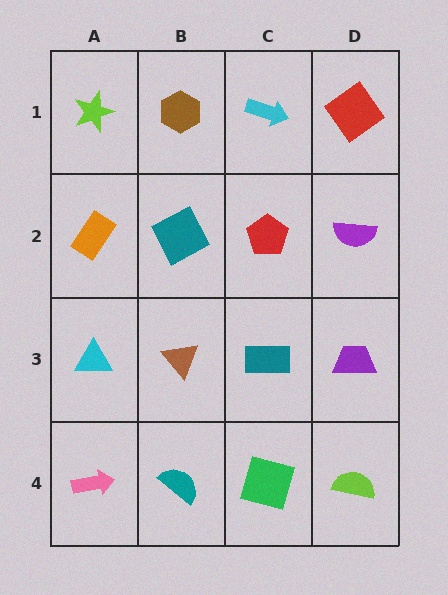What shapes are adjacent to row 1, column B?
A teal square (row 2, column B), a lime star (row 1, column A), a cyan arrow (row 1, column C).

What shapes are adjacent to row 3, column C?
A red pentagon (row 2, column C), a green square (row 4, column C), a brown triangle (row 3, column B), a purple trapezoid (row 3, column D).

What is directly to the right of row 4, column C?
A lime semicircle.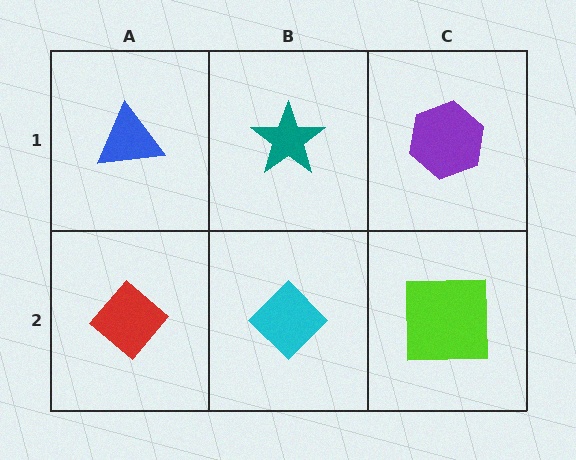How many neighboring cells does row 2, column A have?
2.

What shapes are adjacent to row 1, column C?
A lime square (row 2, column C), a teal star (row 1, column B).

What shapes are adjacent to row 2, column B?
A teal star (row 1, column B), a red diamond (row 2, column A), a lime square (row 2, column C).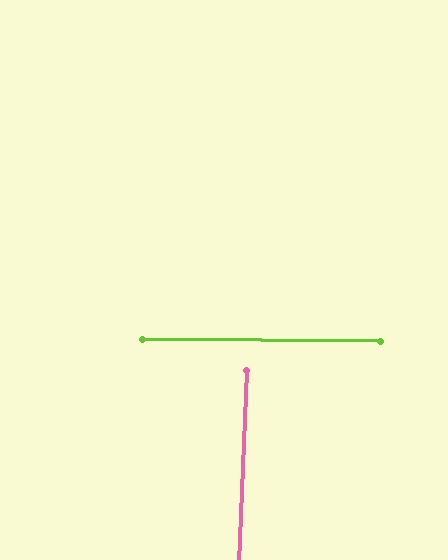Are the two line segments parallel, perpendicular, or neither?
Perpendicular — they meet at approximately 88°.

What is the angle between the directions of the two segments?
Approximately 88 degrees.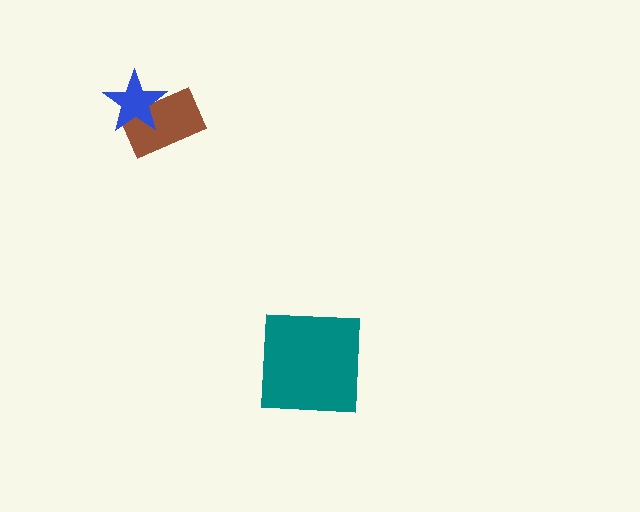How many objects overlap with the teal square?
0 objects overlap with the teal square.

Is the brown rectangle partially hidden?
Yes, it is partially covered by another shape.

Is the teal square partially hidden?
No, no other shape covers it.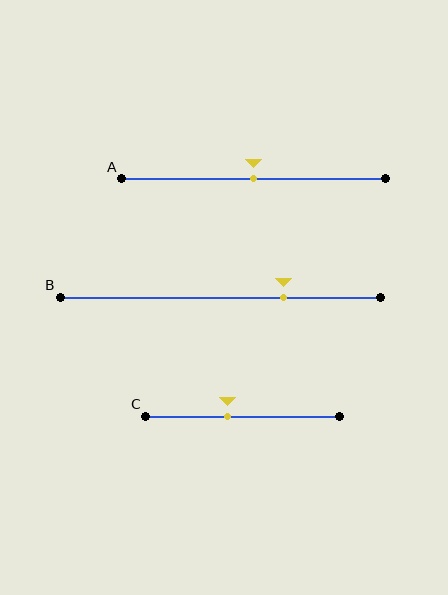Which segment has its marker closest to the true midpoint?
Segment A has its marker closest to the true midpoint.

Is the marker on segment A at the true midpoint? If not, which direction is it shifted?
Yes, the marker on segment A is at the true midpoint.